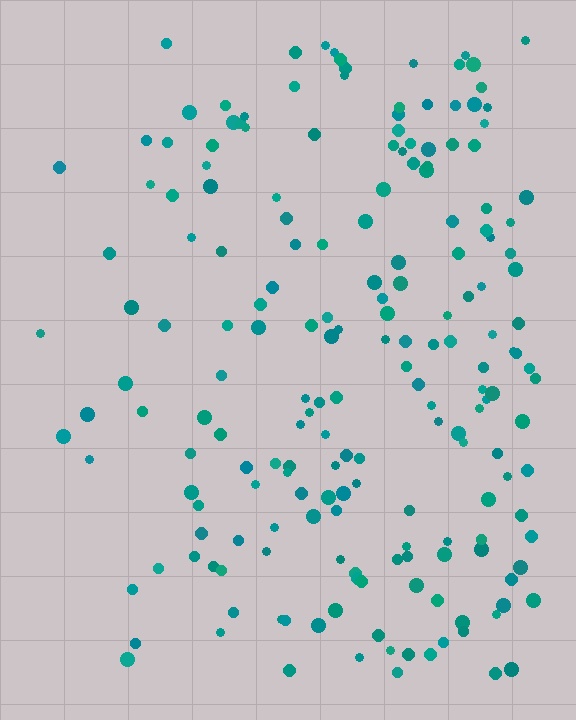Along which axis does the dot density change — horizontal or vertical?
Horizontal.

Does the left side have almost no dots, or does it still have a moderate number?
Still a moderate number, just noticeably fewer than the right.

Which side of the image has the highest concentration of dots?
The right.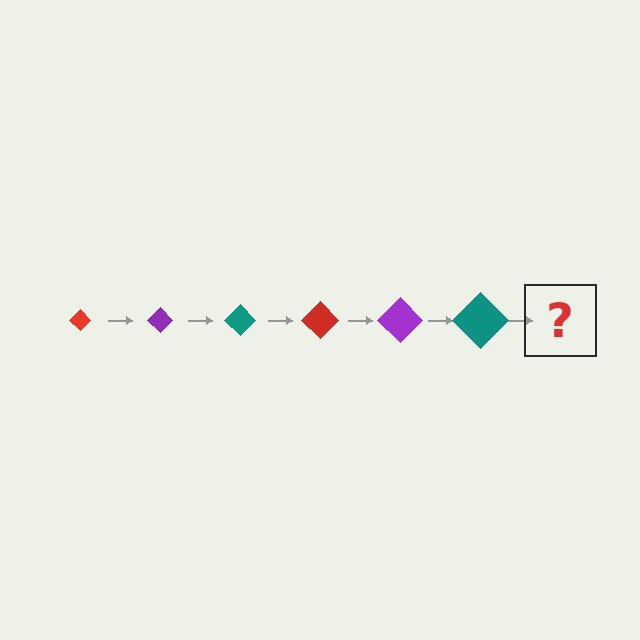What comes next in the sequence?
The next element should be a red diamond, larger than the previous one.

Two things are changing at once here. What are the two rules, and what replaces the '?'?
The two rules are that the diamond grows larger each step and the color cycles through red, purple, and teal. The '?' should be a red diamond, larger than the previous one.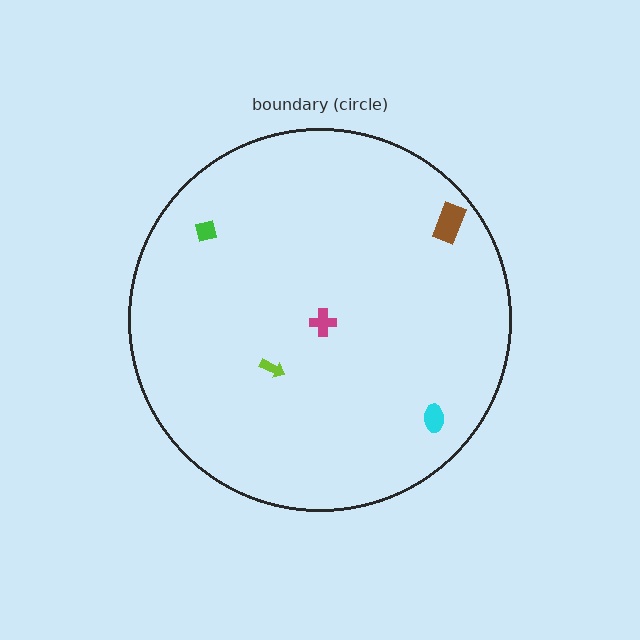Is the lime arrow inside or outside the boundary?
Inside.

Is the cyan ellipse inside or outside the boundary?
Inside.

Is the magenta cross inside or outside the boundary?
Inside.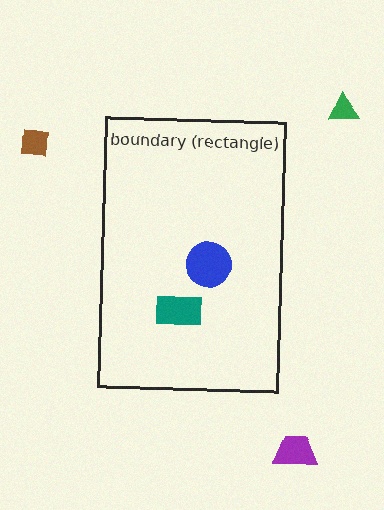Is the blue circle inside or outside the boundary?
Inside.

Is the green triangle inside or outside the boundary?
Outside.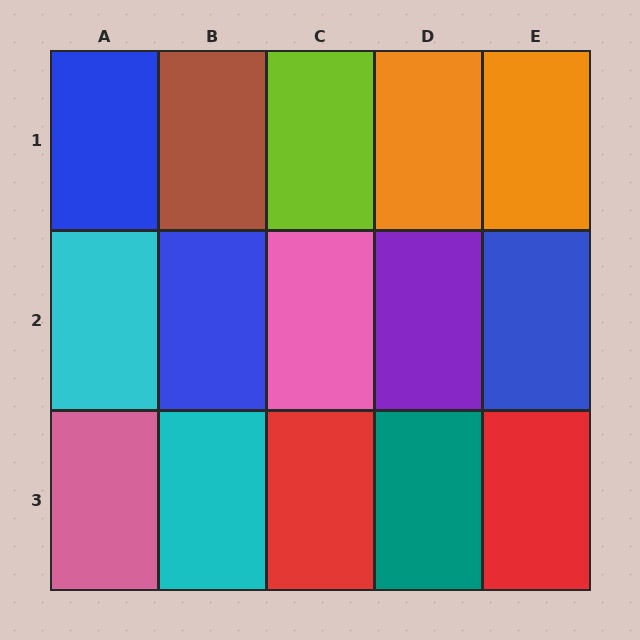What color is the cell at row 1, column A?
Blue.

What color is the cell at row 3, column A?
Pink.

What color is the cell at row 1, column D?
Orange.